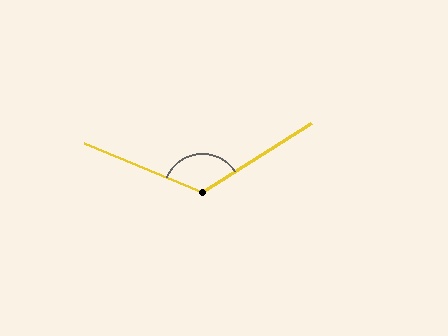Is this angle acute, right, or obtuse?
It is obtuse.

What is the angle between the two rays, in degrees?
Approximately 126 degrees.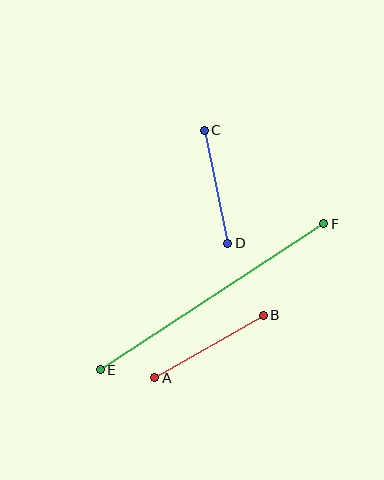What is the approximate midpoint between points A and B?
The midpoint is at approximately (209, 347) pixels.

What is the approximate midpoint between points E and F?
The midpoint is at approximately (212, 297) pixels.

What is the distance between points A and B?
The distance is approximately 125 pixels.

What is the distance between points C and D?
The distance is approximately 115 pixels.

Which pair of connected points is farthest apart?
Points E and F are farthest apart.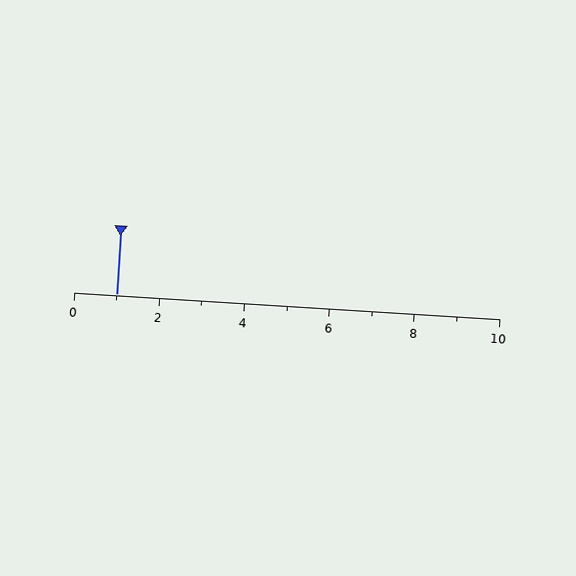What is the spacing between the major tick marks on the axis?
The major ticks are spaced 2 apart.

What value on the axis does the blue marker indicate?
The marker indicates approximately 1.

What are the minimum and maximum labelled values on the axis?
The axis runs from 0 to 10.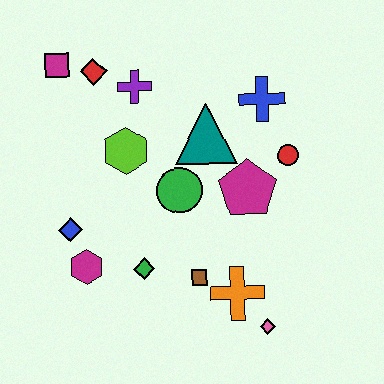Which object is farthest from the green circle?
The magenta square is farthest from the green circle.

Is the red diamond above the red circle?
Yes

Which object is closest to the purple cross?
The red diamond is closest to the purple cross.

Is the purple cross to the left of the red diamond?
No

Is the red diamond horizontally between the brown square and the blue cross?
No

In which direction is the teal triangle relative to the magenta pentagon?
The teal triangle is above the magenta pentagon.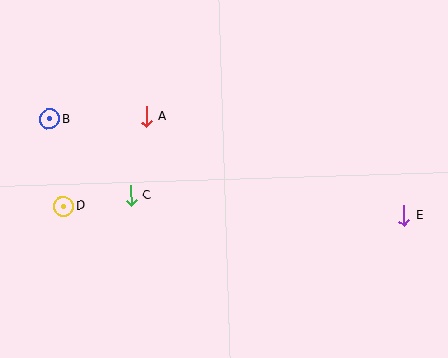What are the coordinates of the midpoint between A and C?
The midpoint between A and C is at (139, 156).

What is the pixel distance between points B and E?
The distance between B and E is 367 pixels.